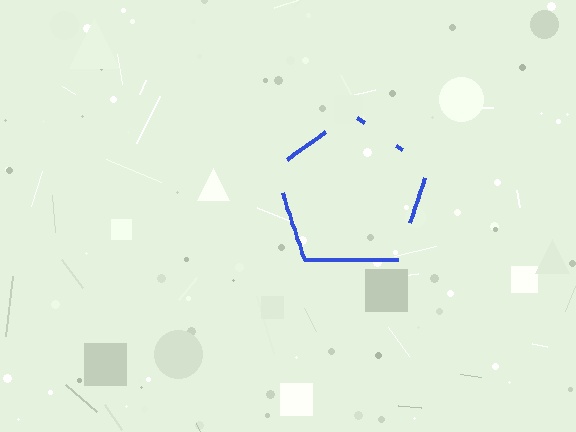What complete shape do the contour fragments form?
The contour fragments form a pentagon.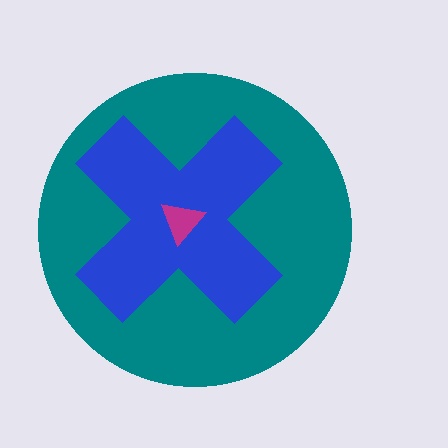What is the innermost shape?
The magenta triangle.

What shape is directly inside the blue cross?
The magenta triangle.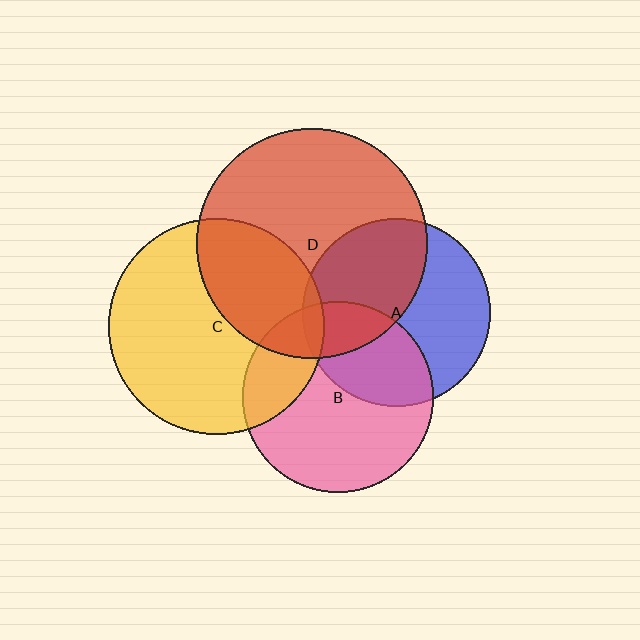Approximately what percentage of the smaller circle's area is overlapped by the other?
Approximately 5%.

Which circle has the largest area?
Circle D (red).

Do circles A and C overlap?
Yes.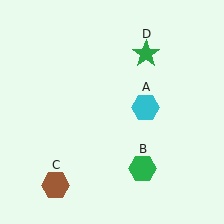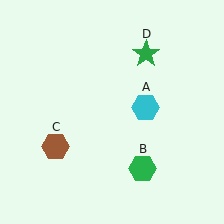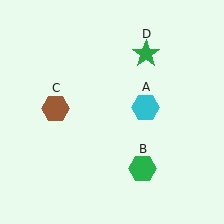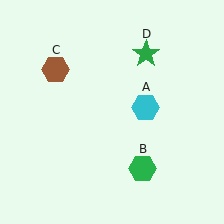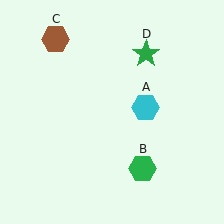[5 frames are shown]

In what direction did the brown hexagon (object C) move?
The brown hexagon (object C) moved up.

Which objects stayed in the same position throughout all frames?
Cyan hexagon (object A) and green hexagon (object B) and green star (object D) remained stationary.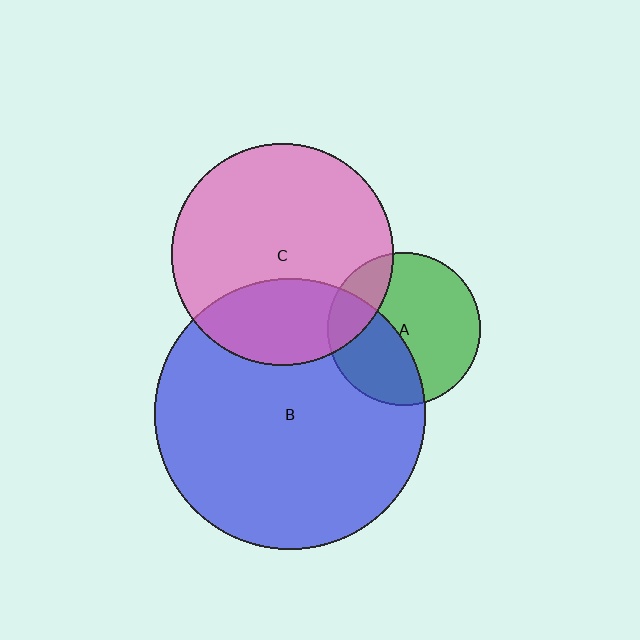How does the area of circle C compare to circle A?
Approximately 2.1 times.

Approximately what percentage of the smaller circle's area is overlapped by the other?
Approximately 20%.